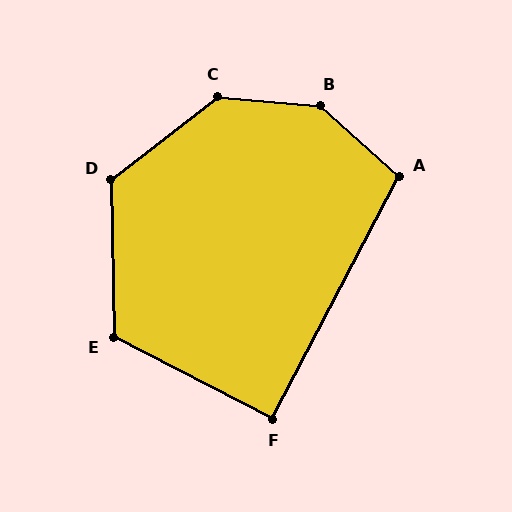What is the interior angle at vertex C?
Approximately 137 degrees (obtuse).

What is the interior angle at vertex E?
Approximately 118 degrees (obtuse).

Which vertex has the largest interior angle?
B, at approximately 143 degrees.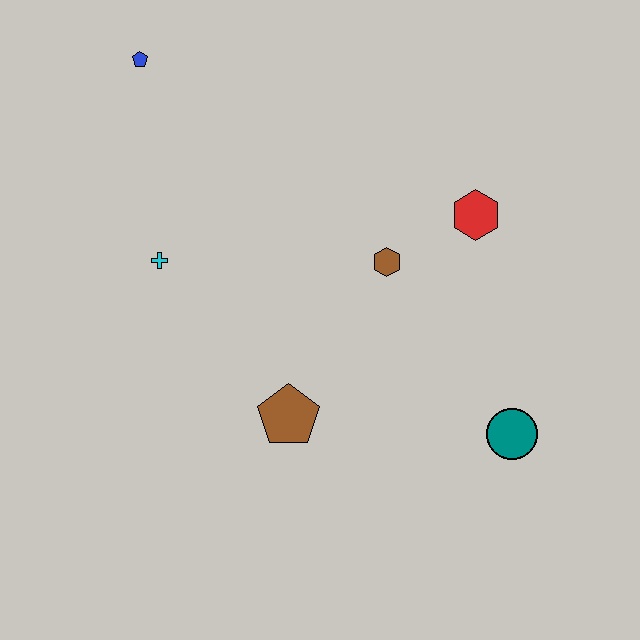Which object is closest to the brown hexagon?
The red hexagon is closest to the brown hexagon.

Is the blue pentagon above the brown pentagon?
Yes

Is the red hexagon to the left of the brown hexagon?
No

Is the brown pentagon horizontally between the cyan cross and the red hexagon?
Yes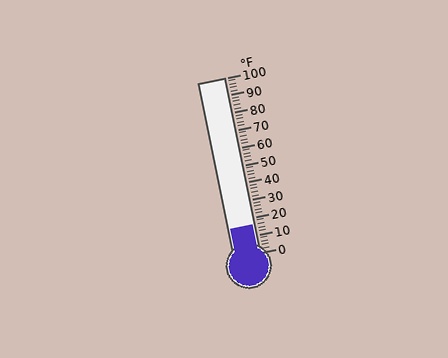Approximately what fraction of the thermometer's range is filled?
The thermometer is filled to approximately 15% of its range.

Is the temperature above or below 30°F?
The temperature is below 30°F.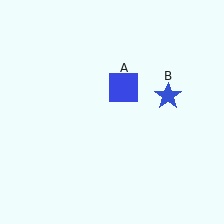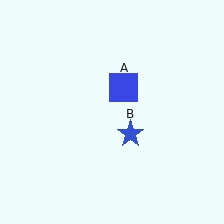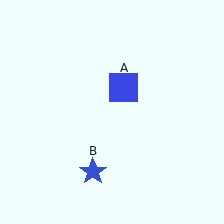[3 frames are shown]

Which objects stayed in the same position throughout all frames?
Blue square (object A) remained stationary.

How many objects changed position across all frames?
1 object changed position: blue star (object B).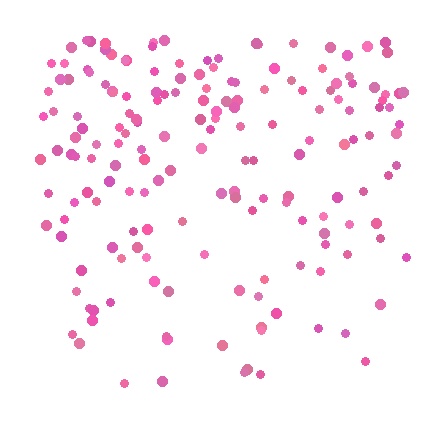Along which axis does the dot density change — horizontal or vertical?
Vertical.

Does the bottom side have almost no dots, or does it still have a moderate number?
Still a moderate number, just noticeably fewer than the top.